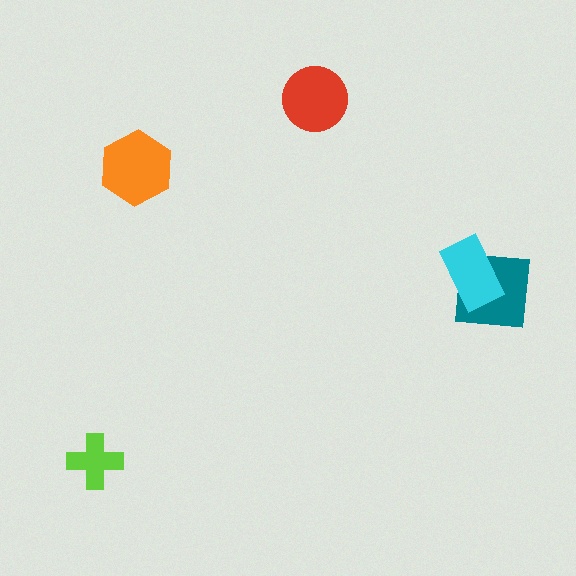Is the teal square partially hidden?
Yes, it is partially covered by another shape.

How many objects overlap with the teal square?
1 object overlaps with the teal square.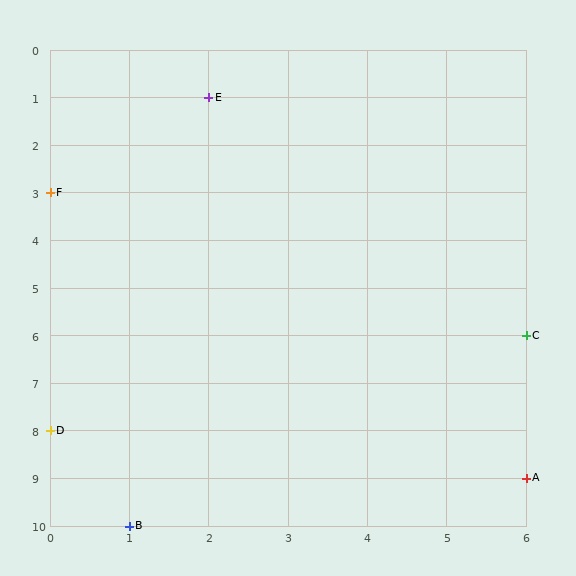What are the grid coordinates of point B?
Point B is at grid coordinates (1, 10).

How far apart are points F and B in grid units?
Points F and B are 1 column and 7 rows apart (about 7.1 grid units diagonally).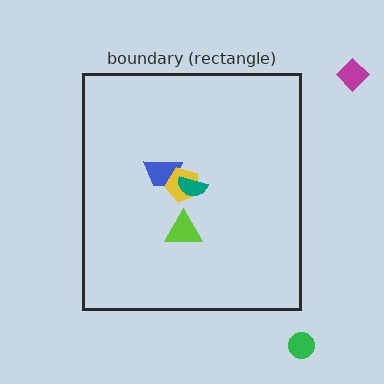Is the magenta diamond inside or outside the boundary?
Outside.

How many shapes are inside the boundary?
4 inside, 2 outside.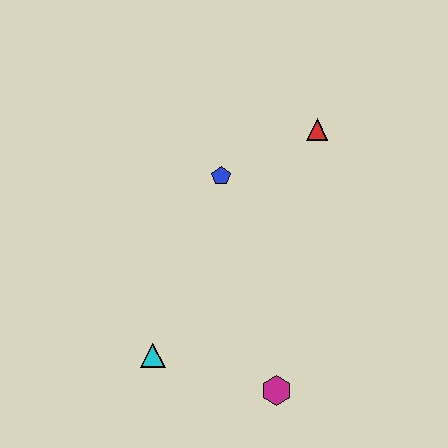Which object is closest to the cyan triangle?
The magenta hexagon is closest to the cyan triangle.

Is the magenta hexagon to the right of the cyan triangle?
Yes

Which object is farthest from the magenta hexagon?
The red triangle is farthest from the magenta hexagon.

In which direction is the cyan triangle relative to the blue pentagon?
The cyan triangle is below the blue pentagon.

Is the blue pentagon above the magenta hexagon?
Yes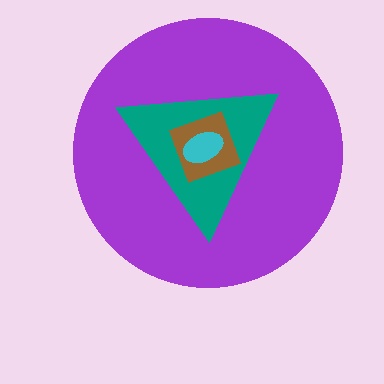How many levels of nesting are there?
4.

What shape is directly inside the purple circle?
The teal triangle.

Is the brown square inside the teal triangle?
Yes.